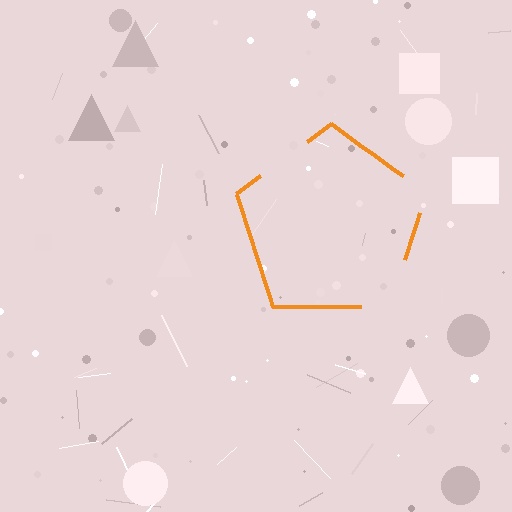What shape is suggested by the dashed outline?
The dashed outline suggests a pentagon.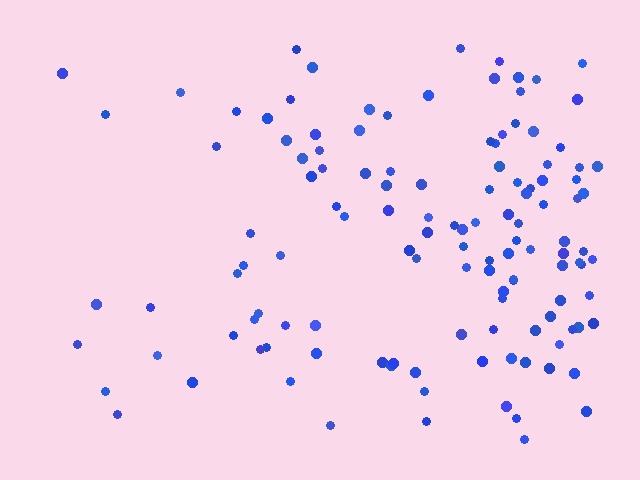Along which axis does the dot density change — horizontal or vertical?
Horizontal.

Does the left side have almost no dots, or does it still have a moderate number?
Still a moderate number, just noticeably fewer than the right.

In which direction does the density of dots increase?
From left to right, with the right side densest.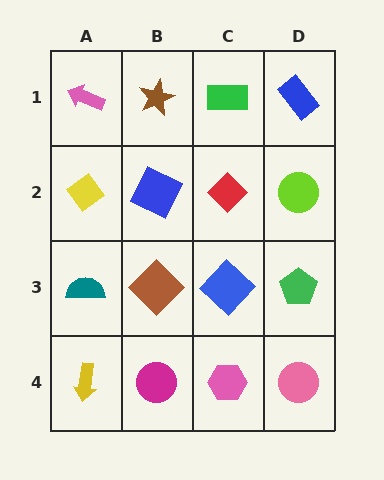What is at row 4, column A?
A yellow arrow.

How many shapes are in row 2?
4 shapes.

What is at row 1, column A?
A pink arrow.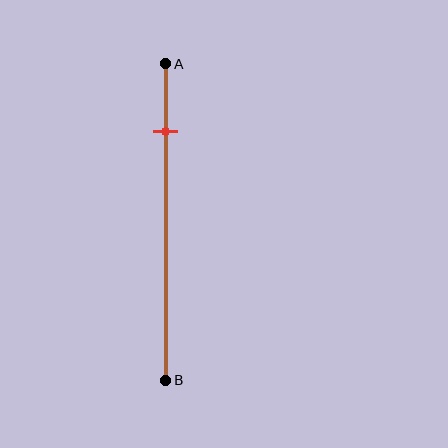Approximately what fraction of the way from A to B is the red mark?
The red mark is approximately 20% of the way from A to B.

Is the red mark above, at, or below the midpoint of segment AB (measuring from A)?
The red mark is above the midpoint of segment AB.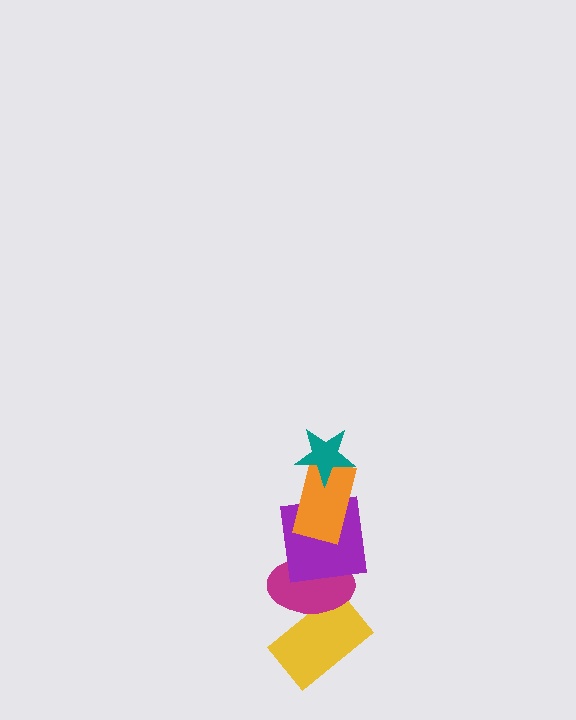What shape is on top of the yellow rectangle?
The magenta ellipse is on top of the yellow rectangle.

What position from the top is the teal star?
The teal star is 1st from the top.